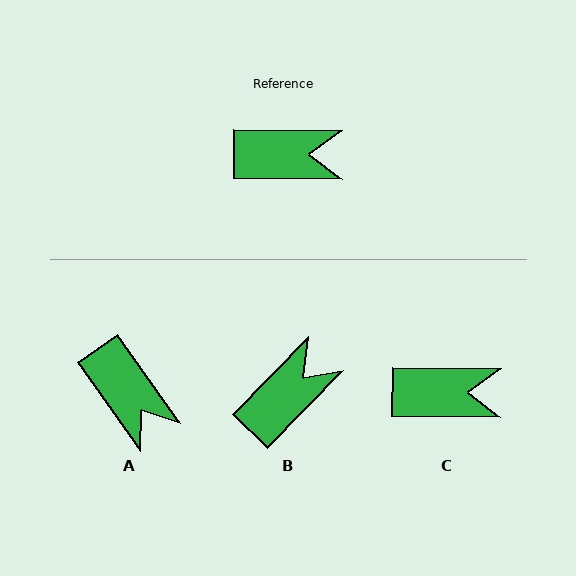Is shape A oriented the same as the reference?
No, it is off by about 54 degrees.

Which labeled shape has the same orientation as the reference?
C.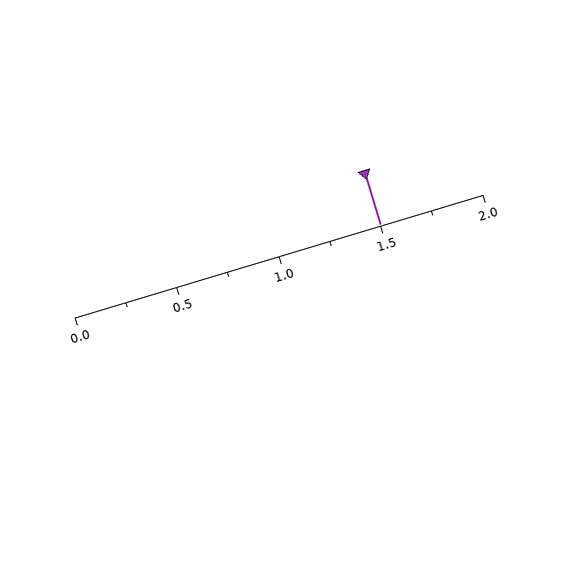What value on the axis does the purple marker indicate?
The marker indicates approximately 1.5.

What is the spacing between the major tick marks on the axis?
The major ticks are spaced 0.5 apart.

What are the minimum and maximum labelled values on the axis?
The axis runs from 0.0 to 2.0.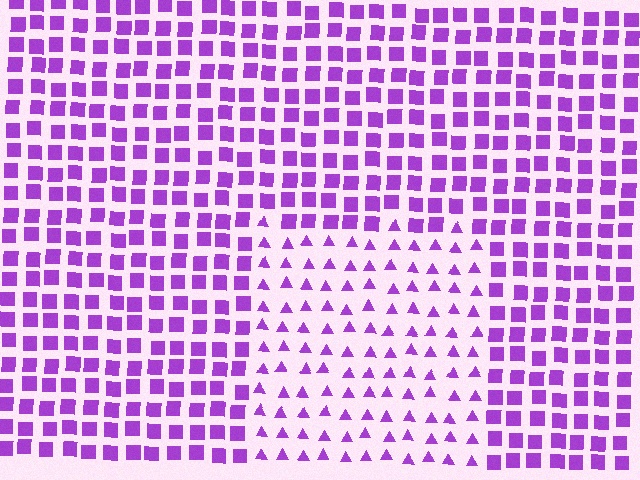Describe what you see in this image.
The image is filled with small purple elements arranged in a uniform grid. A rectangle-shaped region contains triangles, while the surrounding area contains squares. The boundary is defined purely by the change in element shape.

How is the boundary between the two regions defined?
The boundary is defined by a change in element shape: triangles inside vs. squares outside. All elements share the same color and spacing.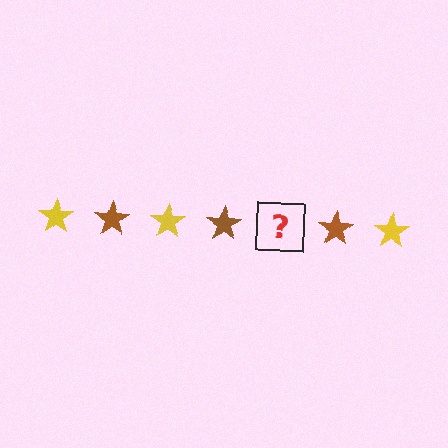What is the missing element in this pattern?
The missing element is a yellow star.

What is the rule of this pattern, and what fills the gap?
The rule is that the pattern cycles through yellow, brown stars. The gap should be filled with a yellow star.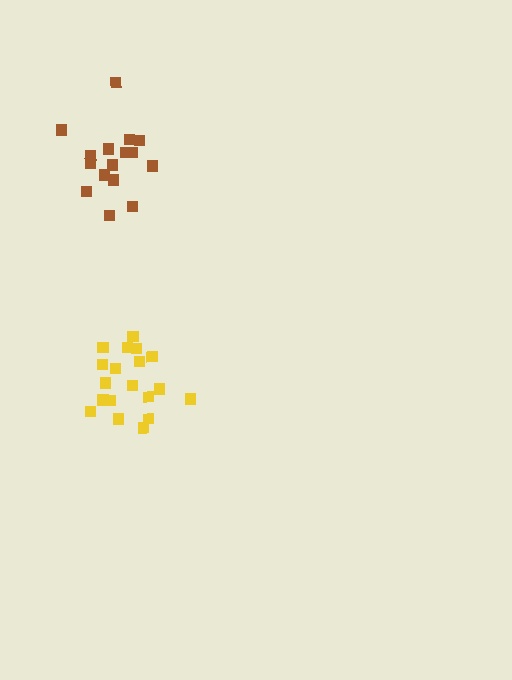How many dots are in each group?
Group 1: 19 dots, Group 2: 17 dots (36 total).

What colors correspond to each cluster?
The clusters are colored: yellow, brown.